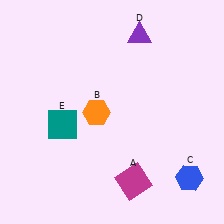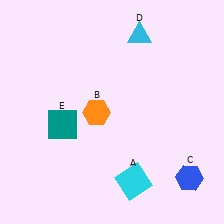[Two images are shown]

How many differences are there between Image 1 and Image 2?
There are 2 differences between the two images.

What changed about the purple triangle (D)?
In Image 1, D is purple. In Image 2, it changed to cyan.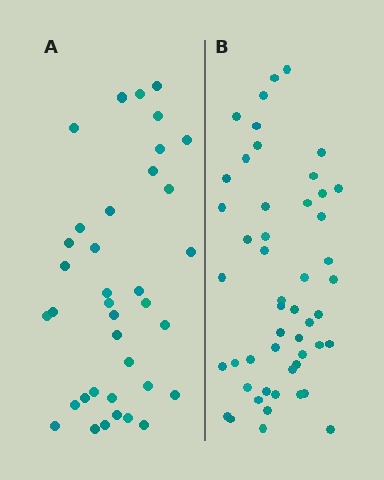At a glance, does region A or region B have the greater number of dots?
Region B (the right region) has more dots.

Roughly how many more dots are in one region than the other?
Region B has approximately 15 more dots than region A.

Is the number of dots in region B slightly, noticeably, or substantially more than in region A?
Region B has noticeably more, but not dramatically so. The ratio is roughly 1.4 to 1.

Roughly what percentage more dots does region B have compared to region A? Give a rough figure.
About 35% more.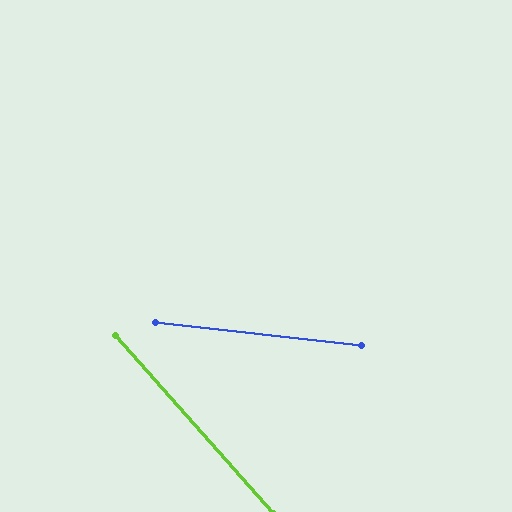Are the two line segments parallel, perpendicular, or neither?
Neither parallel nor perpendicular — they differ by about 42°.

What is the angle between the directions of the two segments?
Approximately 42 degrees.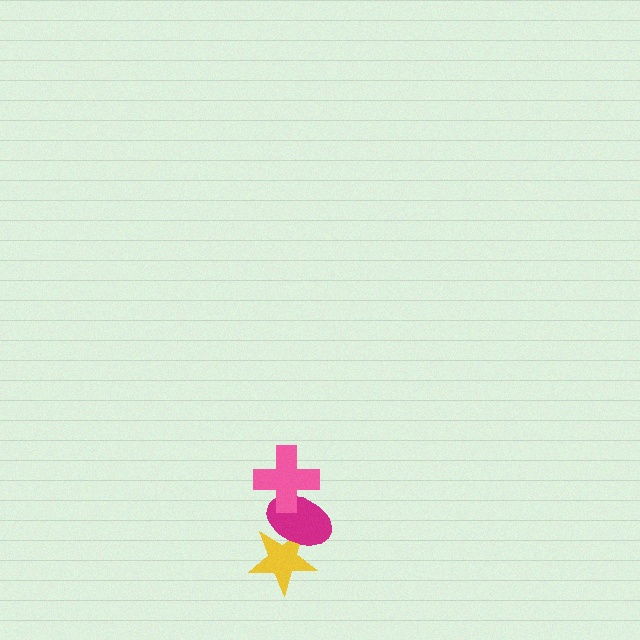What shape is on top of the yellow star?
The magenta ellipse is on top of the yellow star.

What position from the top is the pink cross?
The pink cross is 1st from the top.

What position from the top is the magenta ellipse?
The magenta ellipse is 2nd from the top.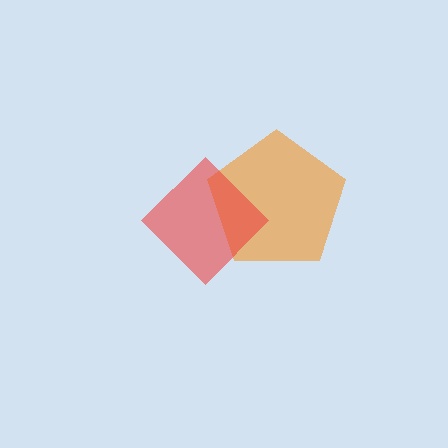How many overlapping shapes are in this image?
There are 2 overlapping shapes in the image.